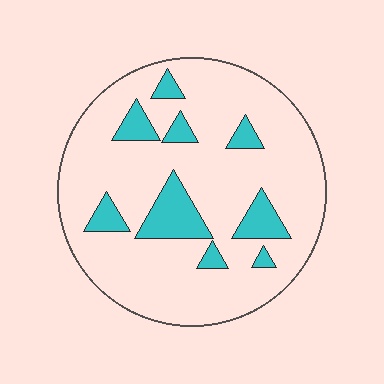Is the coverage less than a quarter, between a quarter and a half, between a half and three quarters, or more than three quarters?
Less than a quarter.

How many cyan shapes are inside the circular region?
9.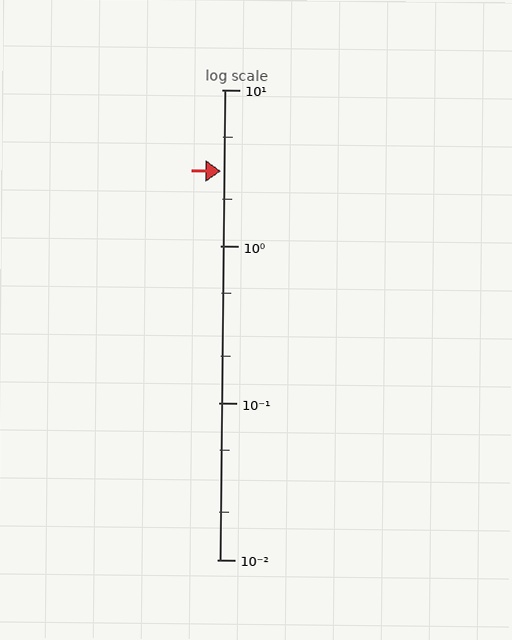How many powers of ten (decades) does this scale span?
The scale spans 3 decades, from 0.01 to 10.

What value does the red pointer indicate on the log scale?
The pointer indicates approximately 3.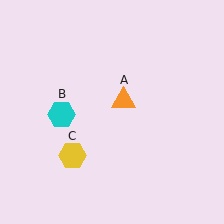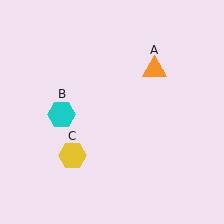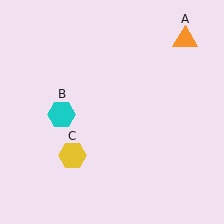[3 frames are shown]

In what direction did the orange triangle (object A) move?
The orange triangle (object A) moved up and to the right.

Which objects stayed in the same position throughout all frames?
Cyan hexagon (object B) and yellow hexagon (object C) remained stationary.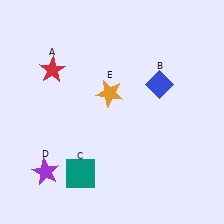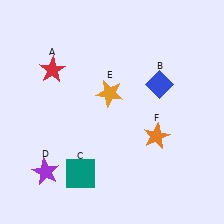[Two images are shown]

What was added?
An orange star (F) was added in Image 2.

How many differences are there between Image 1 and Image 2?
There is 1 difference between the two images.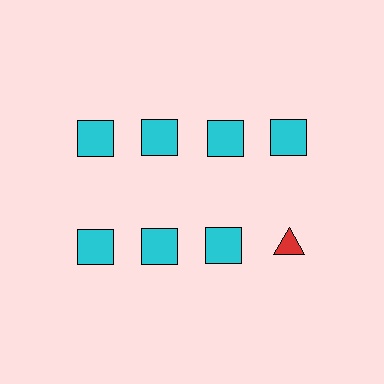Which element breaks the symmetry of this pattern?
The red triangle in the second row, second from right column breaks the symmetry. All other shapes are cyan squares.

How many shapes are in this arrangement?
There are 8 shapes arranged in a grid pattern.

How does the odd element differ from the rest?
It differs in both color (red instead of cyan) and shape (triangle instead of square).